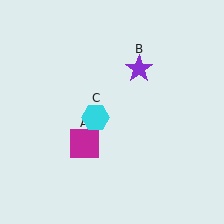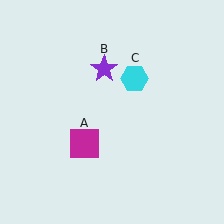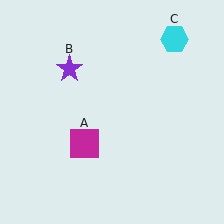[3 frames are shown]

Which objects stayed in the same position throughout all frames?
Magenta square (object A) remained stationary.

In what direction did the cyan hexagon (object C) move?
The cyan hexagon (object C) moved up and to the right.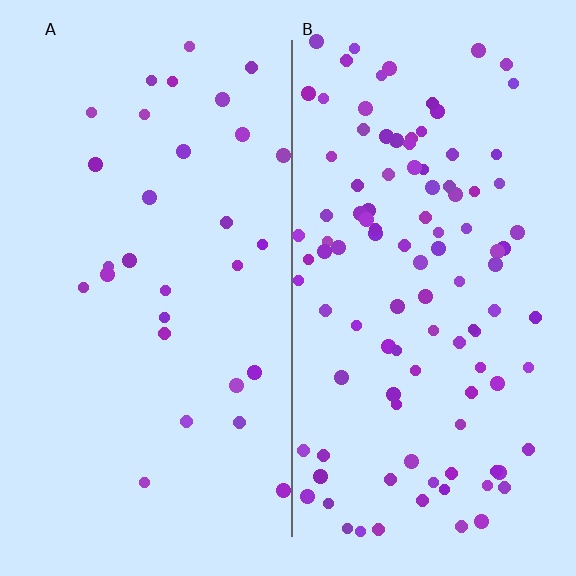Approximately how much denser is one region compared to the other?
Approximately 3.5× — region B over region A.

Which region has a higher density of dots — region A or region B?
B (the right).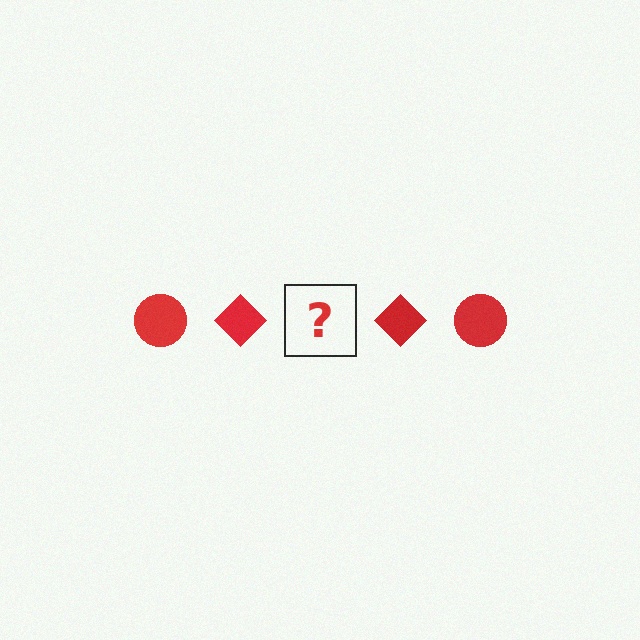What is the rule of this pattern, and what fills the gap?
The rule is that the pattern cycles through circle, diamond shapes in red. The gap should be filled with a red circle.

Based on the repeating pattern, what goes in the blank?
The blank should be a red circle.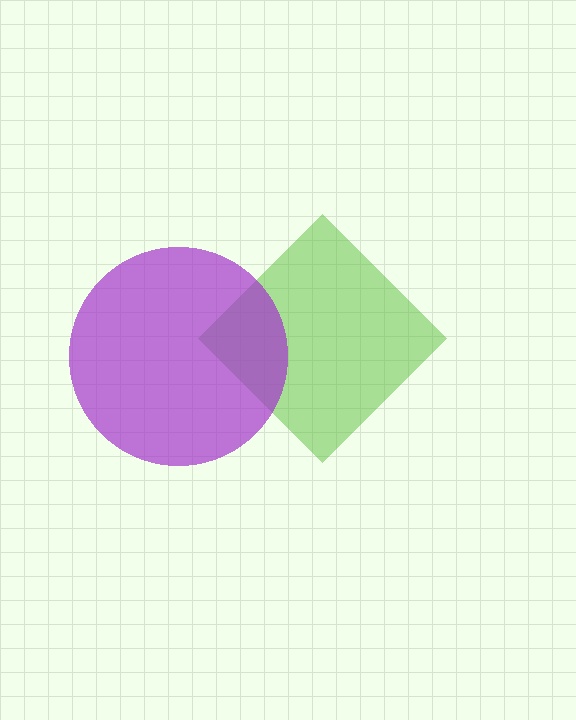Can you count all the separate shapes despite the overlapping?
Yes, there are 2 separate shapes.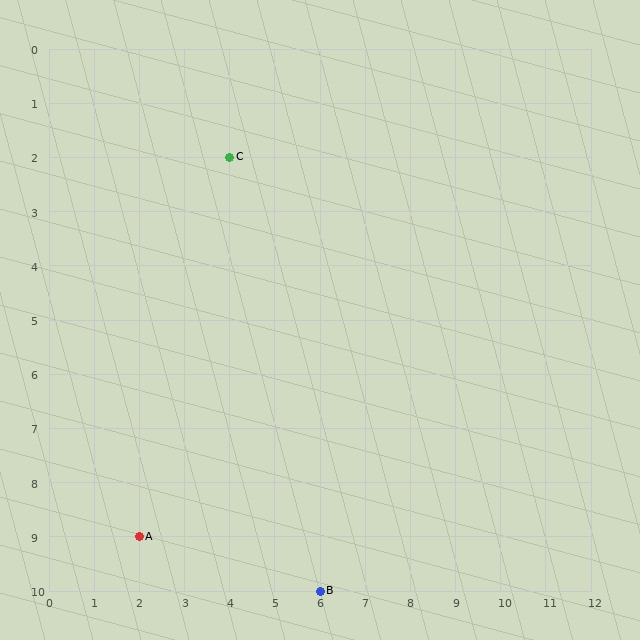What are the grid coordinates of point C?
Point C is at grid coordinates (4, 2).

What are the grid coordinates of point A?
Point A is at grid coordinates (2, 9).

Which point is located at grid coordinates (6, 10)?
Point B is at (6, 10).